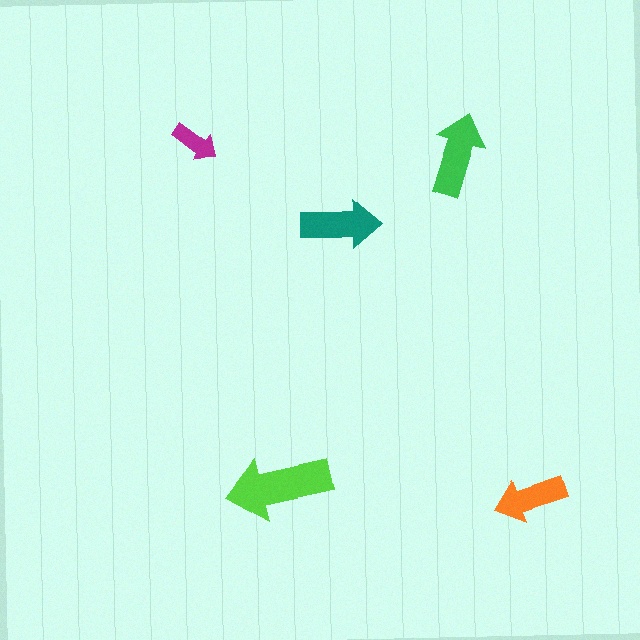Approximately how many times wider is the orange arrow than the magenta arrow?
About 1.5 times wider.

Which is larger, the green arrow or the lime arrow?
The lime one.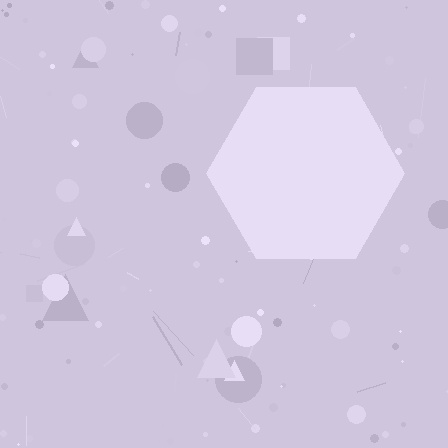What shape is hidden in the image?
A hexagon is hidden in the image.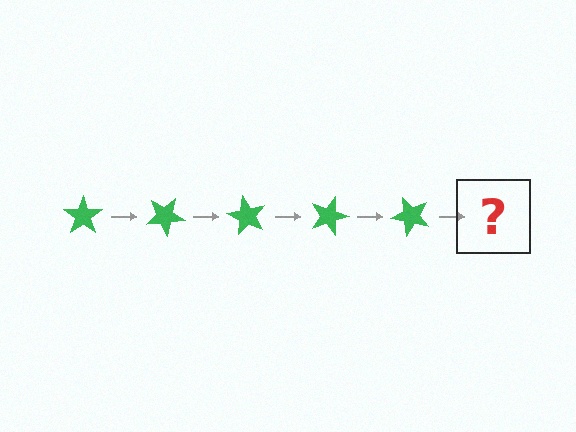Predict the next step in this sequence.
The next step is a green star rotated 150 degrees.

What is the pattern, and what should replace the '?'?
The pattern is that the star rotates 30 degrees each step. The '?' should be a green star rotated 150 degrees.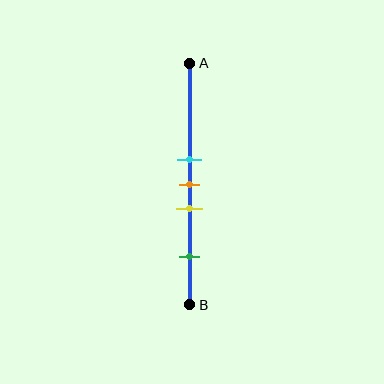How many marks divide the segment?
There are 4 marks dividing the segment.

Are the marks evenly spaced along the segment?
No, the marks are not evenly spaced.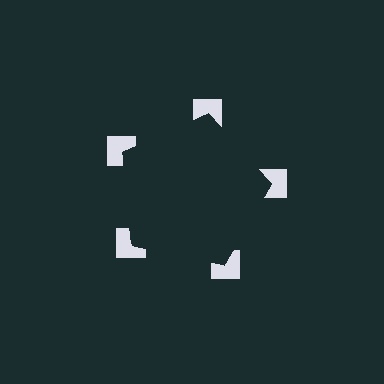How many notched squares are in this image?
There are 5 — one at each vertex of the illusory pentagon.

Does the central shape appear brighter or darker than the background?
It typically appears slightly darker than the background, even though no actual brightness change is drawn.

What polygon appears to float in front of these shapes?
An illusory pentagon — its edges are inferred from the aligned wedge cuts in the notched squares, not physically drawn.